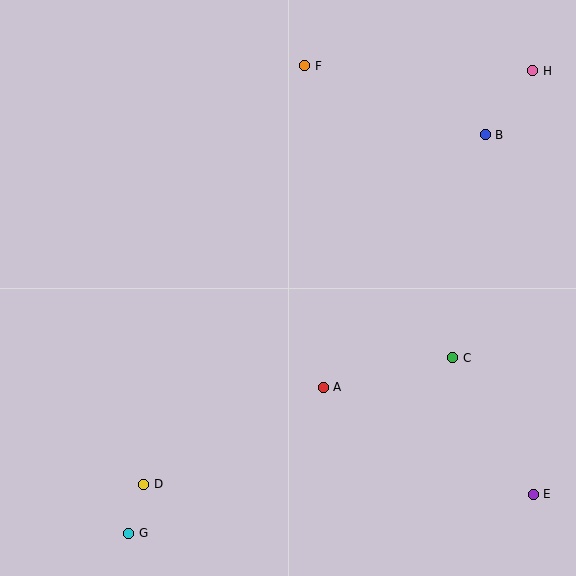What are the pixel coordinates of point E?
Point E is at (533, 494).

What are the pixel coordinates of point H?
Point H is at (533, 71).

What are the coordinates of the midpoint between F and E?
The midpoint between F and E is at (419, 280).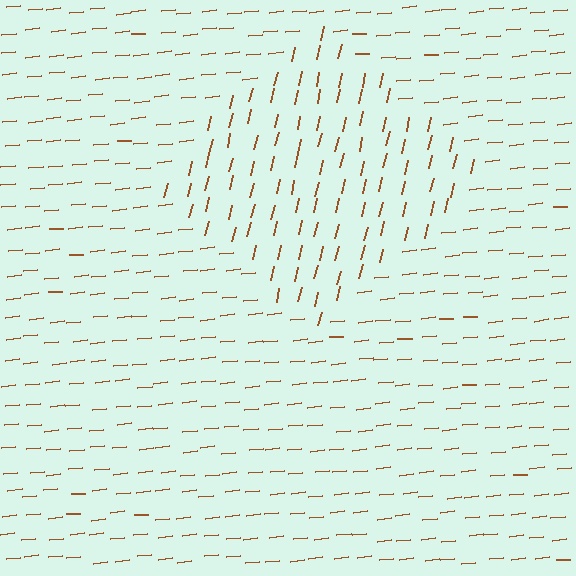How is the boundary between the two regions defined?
The boundary is defined purely by a change in line orientation (approximately 71 degrees difference). All lines are the same color and thickness.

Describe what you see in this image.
The image is filled with small brown line segments. A diamond region in the image has lines oriented differently from the surrounding lines, creating a visible texture boundary.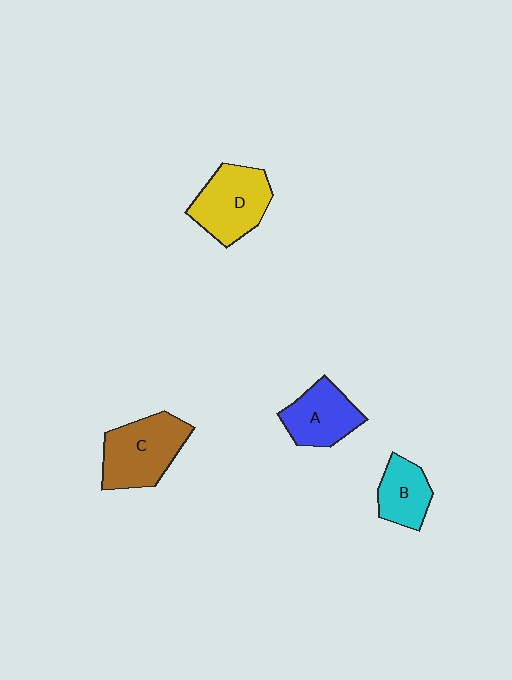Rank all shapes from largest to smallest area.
From largest to smallest: C (brown), D (yellow), A (blue), B (cyan).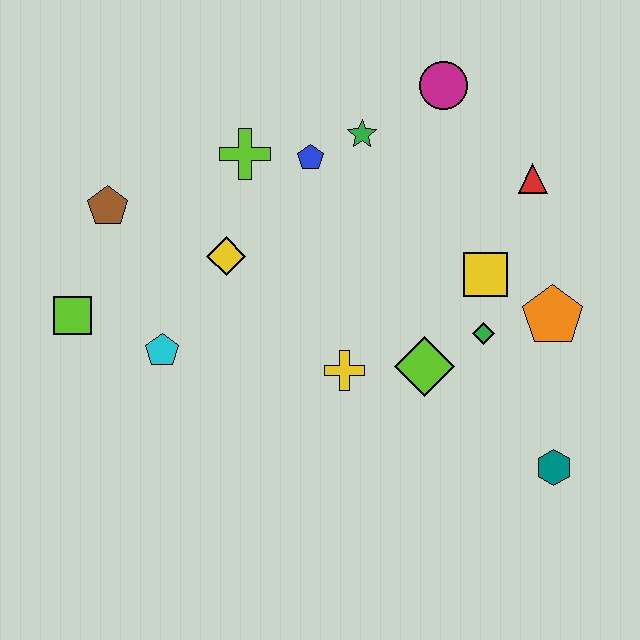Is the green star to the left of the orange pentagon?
Yes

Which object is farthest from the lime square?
The teal hexagon is farthest from the lime square.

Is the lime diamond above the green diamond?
No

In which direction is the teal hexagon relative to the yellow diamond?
The teal hexagon is to the right of the yellow diamond.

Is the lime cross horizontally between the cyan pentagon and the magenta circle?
Yes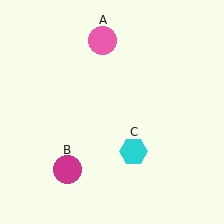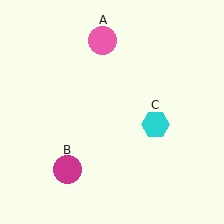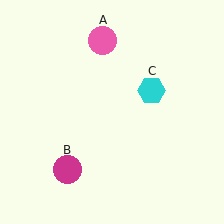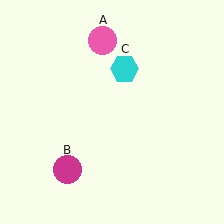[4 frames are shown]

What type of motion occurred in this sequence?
The cyan hexagon (object C) rotated counterclockwise around the center of the scene.